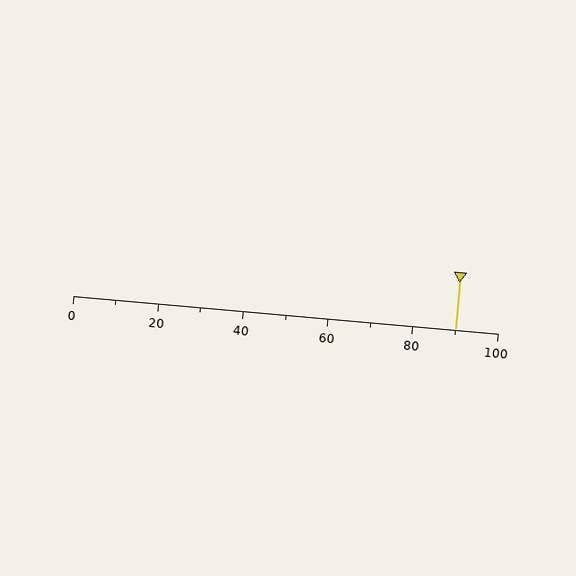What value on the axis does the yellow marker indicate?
The marker indicates approximately 90.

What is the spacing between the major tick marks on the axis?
The major ticks are spaced 20 apart.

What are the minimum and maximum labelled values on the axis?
The axis runs from 0 to 100.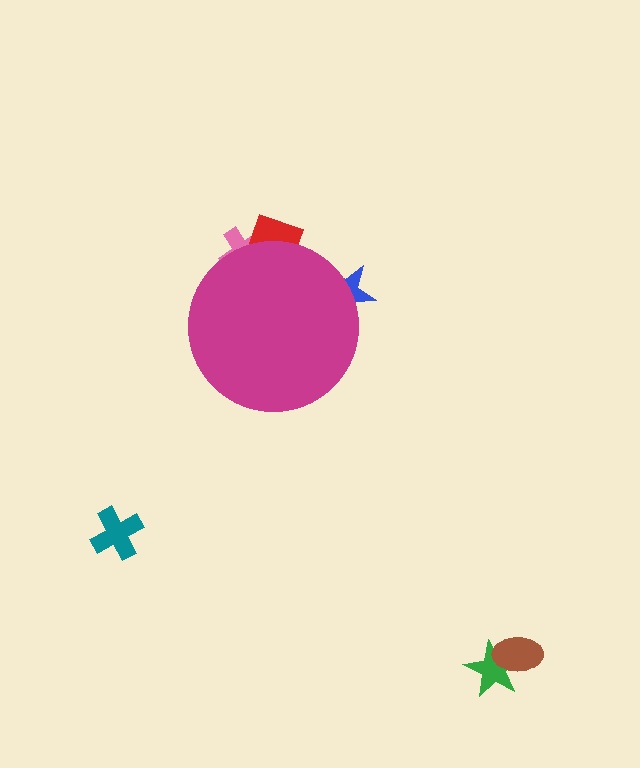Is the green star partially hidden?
No, the green star is fully visible.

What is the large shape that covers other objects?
A magenta circle.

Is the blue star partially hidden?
Yes, the blue star is partially hidden behind the magenta circle.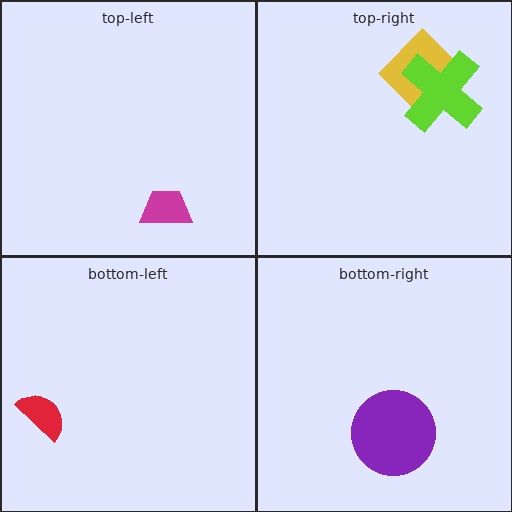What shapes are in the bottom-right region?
The purple circle.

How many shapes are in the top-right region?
2.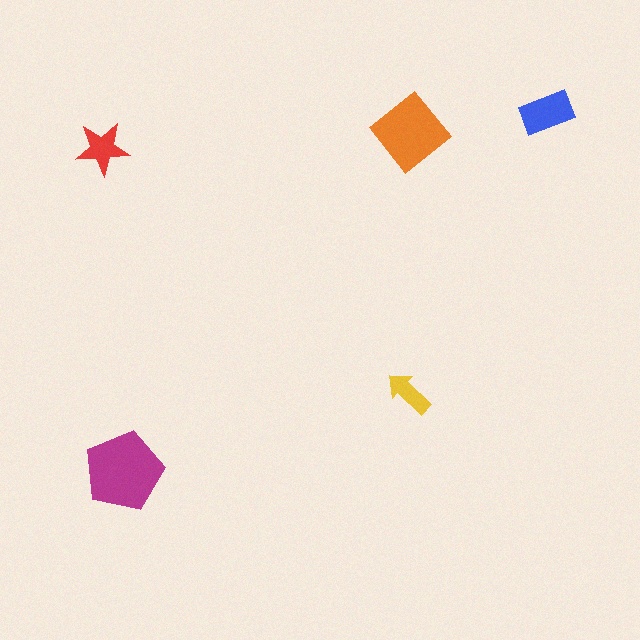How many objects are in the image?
There are 5 objects in the image.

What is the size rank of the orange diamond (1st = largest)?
2nd.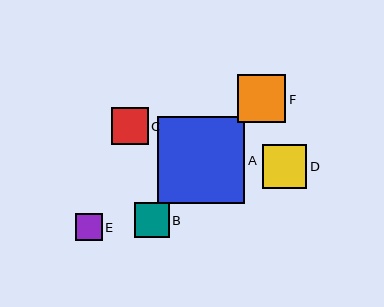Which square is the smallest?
Square E is the smallest with a size of approximately 27 pixels.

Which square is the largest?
Square A is the largest with a size of approximately 87 pixels.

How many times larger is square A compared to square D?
Square A is approximately 2.0 times the size of square D.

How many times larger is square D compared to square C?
Square D is approximately 1.2 times the size of square C.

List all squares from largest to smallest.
From largest to smallest: A, F, D, C, B, E.